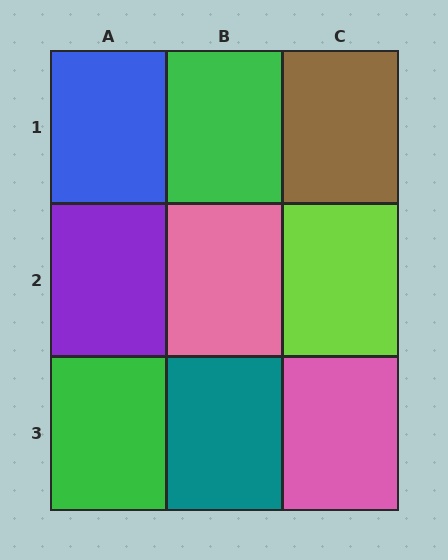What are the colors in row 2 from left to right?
Purple, pink, lime.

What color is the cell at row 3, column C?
Pink.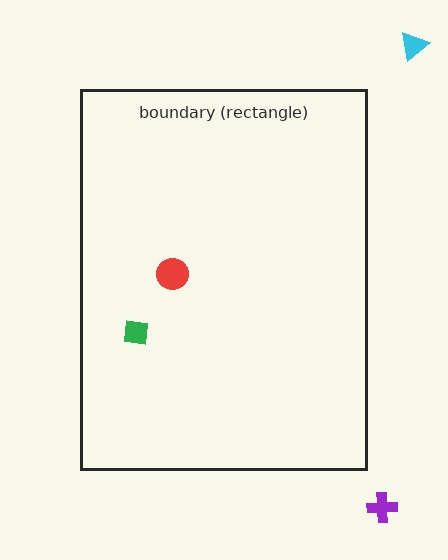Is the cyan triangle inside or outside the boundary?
Outside.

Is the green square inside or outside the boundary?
Inside.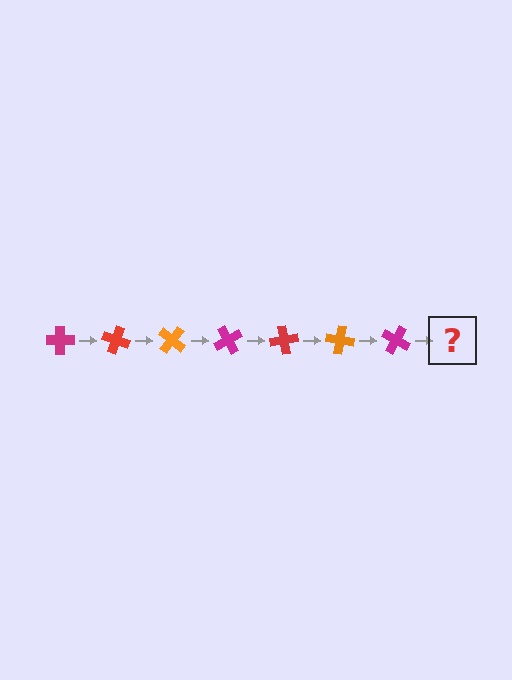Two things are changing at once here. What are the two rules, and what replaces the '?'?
The two rules are that it rotates 20 degrees each step and the color cycles through magenta, red, and orange. The '?' should be a red cross, rotated 140 degrees from the start.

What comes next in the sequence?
The next element should be a red cross, rotated 140 degrees from the start.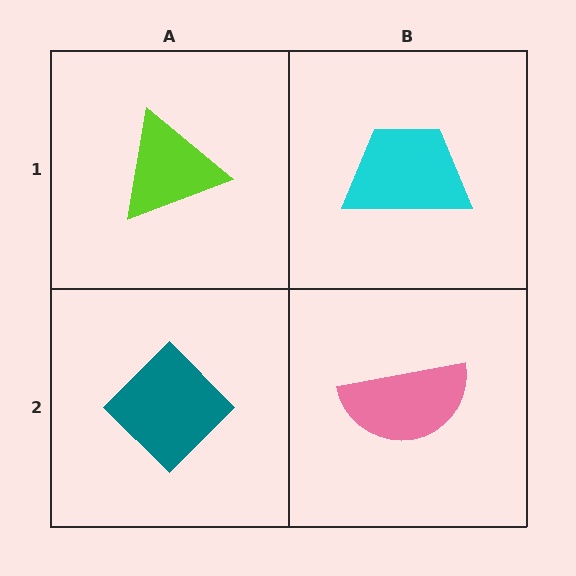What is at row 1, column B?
A cyan trapezoid.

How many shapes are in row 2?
2 shapes.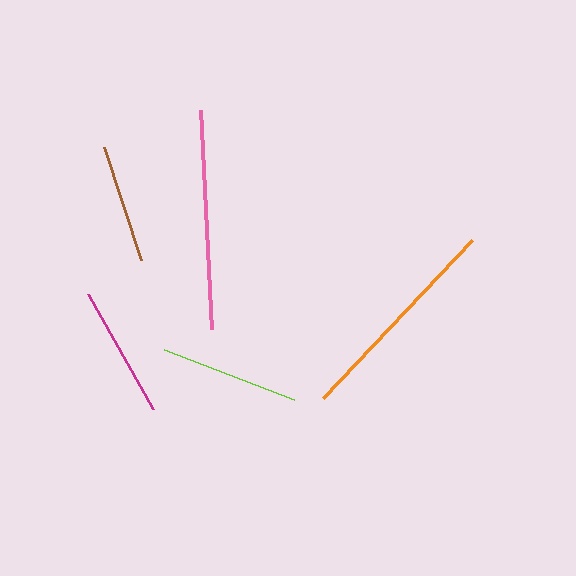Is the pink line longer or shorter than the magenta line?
The pink line is longer than the magenta line.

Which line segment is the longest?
The pink line is the longest at approximately 219 pixels.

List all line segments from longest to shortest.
From longest to shortest: pink, orange, lime, magenta, brown.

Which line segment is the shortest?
The brown line is the shortest at approximately 119 pixels.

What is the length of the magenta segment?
The magenta segment is approximately 132 pixels long.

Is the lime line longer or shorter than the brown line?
The lime line is longer than the brown line.